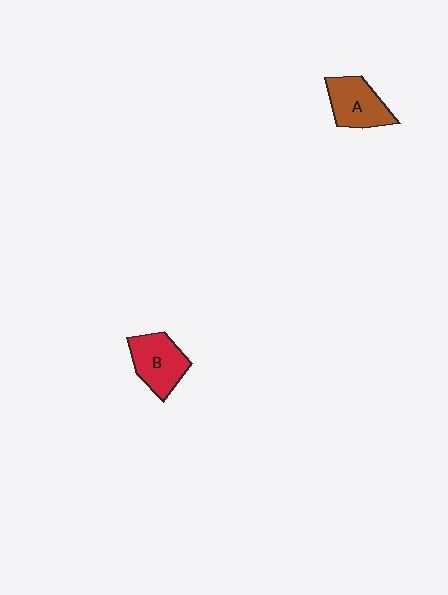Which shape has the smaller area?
Shape A (brown).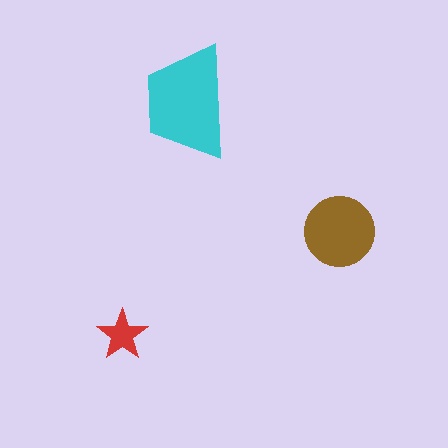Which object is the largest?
The cyan trapezoid.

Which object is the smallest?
The red star.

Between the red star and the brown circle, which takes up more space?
The brown circle.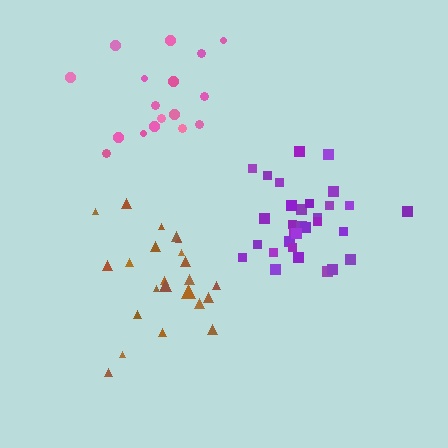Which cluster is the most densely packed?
Purple.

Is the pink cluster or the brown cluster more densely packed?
Brown.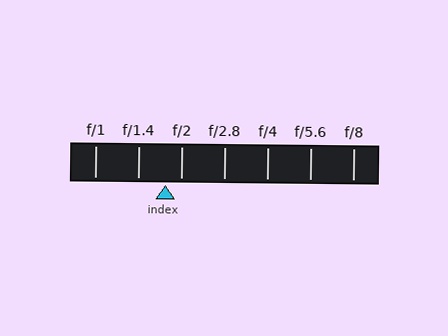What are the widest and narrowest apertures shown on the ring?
The widest aperture shown is f/1 and the narrowest is f/8.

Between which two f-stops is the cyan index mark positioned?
The index mark is between f/1.4 and f/2.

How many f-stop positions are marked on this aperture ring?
There are 7 f-stop positions marked.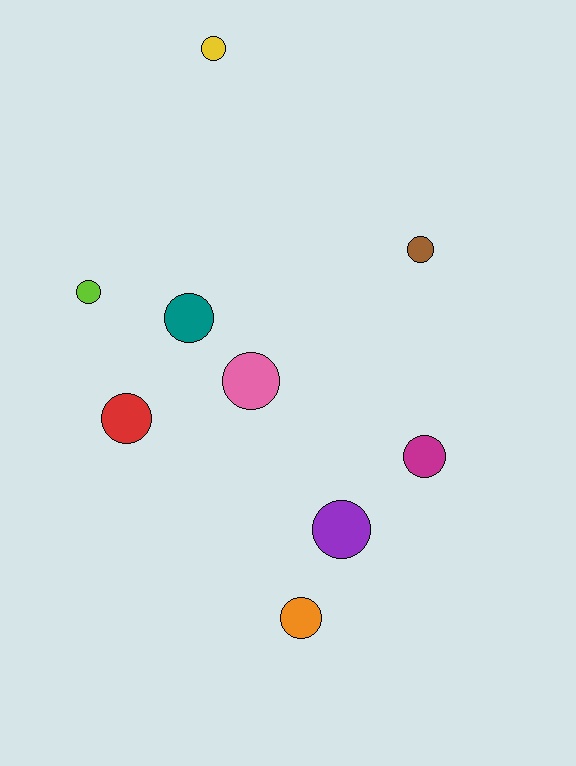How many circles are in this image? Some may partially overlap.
There are 9 circles.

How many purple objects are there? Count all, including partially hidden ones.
There is 1 purple object.